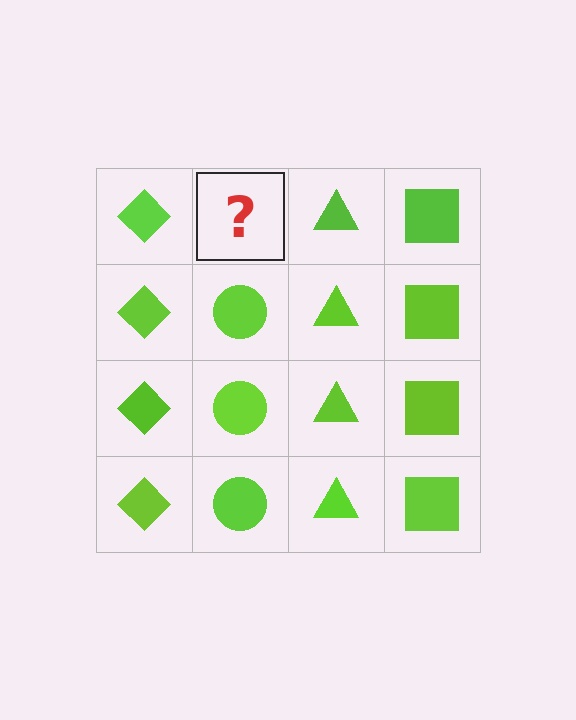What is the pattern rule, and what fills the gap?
The rule is that each column has a consistent shape. The gap should be filled with a lime circle.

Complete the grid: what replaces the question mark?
The question mark should be replaced with a lime circle.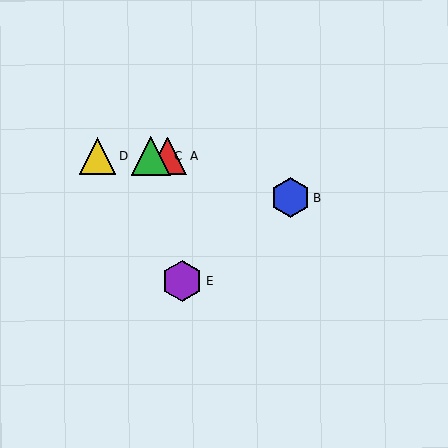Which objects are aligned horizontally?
Objects A, C, D are aligned horizontally.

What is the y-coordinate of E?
Object E is at y≈281.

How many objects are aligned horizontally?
3 objects (A, C, D) are aligned horizontally.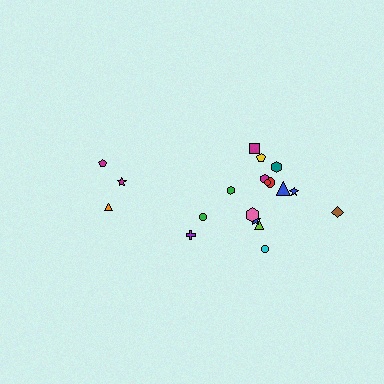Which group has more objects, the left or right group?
The right group.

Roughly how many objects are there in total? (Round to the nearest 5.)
Roughly 20 objects in total.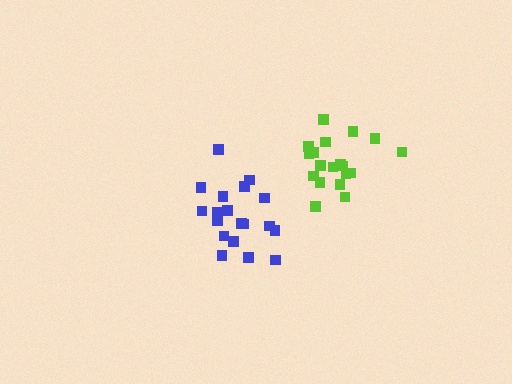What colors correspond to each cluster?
The clusters are colored: lime, blue.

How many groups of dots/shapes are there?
There are 2 groups.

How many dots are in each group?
Group 1: 19 dots, Group 2: 19 dots (38 total).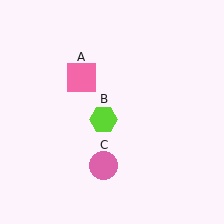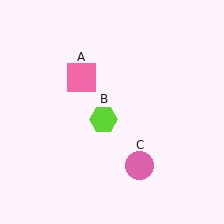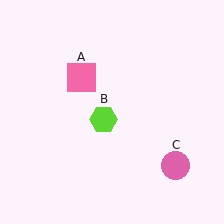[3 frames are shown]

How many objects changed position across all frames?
1 object changed position: pink circle (object C).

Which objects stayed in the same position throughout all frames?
Pink square (object A) and lime hexagon (object B) remained stationary.